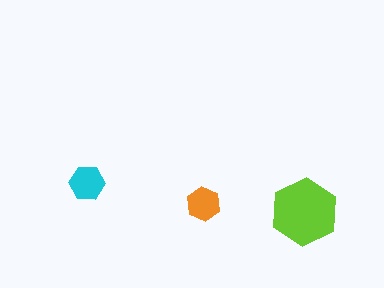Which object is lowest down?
The lime hexagon is bottommost.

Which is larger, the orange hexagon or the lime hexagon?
The lime one.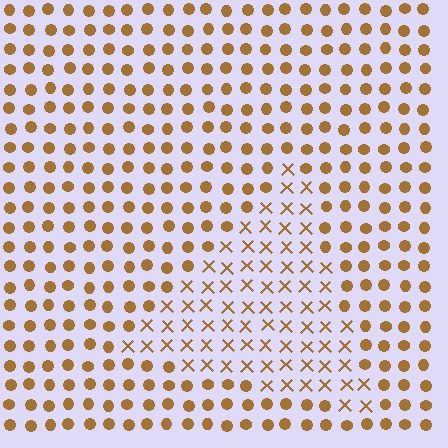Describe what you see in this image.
The image is filled with small brown elements arranged in a uniform grid. A triangle-shaped region contains X marks, while the surrounding area contains circles. The boundary is defined purely by the change in element shape.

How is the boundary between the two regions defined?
The boundary is defined by a change in element shape: X marks inside vs. circles outside. All elements share the same color and spacing.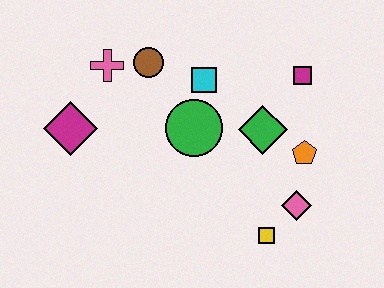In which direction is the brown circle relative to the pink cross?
The brown circle is to the right of the pink cross.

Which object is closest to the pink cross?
The brown circle is closest to the pink cross.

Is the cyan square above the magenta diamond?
Yes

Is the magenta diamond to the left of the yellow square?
Yes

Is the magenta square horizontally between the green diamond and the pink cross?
No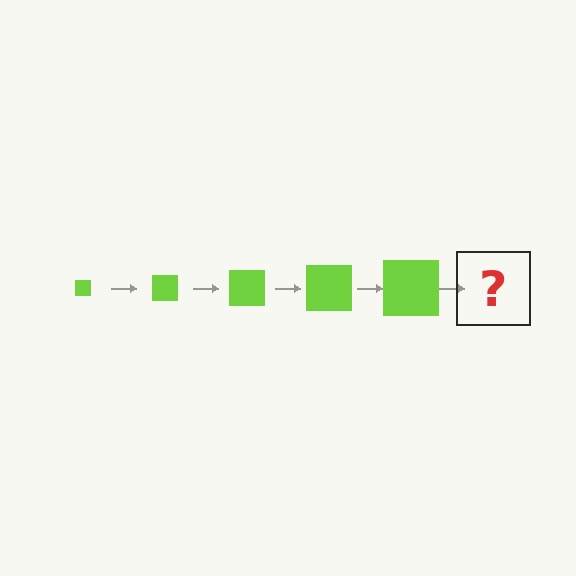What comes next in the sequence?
The next element should be a lime square, larger than the previous one.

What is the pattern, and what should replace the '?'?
The pattern is that the square gets progressively larger each step. The '?' should be a lime square, larger than the previous one.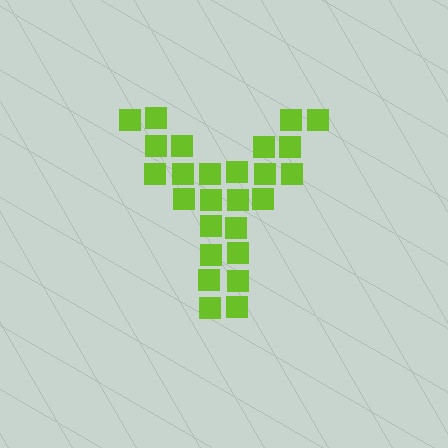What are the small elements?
The small elements are squares.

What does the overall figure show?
The overall figure shows the letter Y.